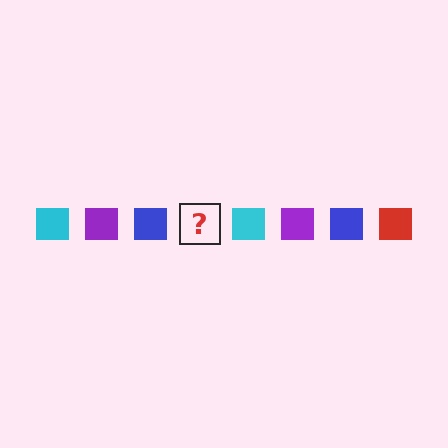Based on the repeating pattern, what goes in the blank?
The blank should be a red square.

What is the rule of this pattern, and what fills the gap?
The rule is that the pattern cycles through cyan, purple, blue, red squares. The gap should be filled with a red square.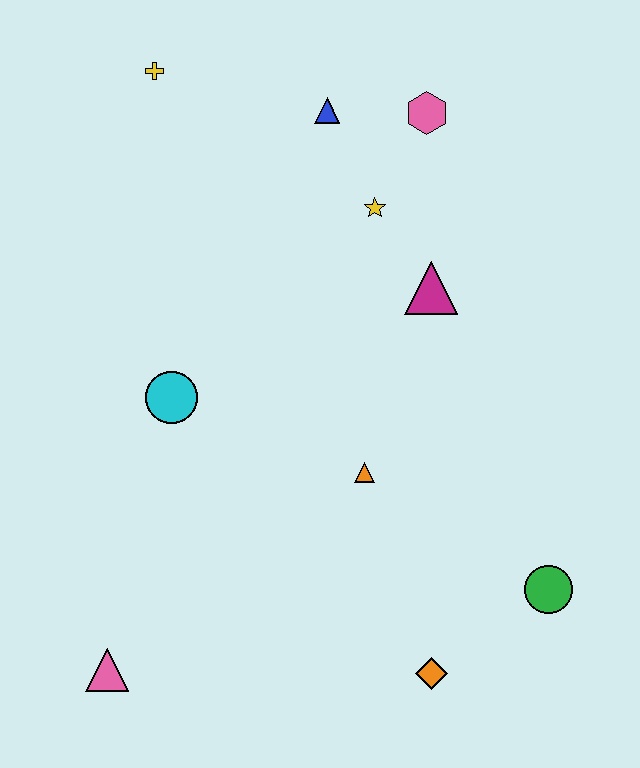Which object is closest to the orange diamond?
The green circle is closest to the orange diamond.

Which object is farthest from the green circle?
The yellow cross is farthest from the green circle.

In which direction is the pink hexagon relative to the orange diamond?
The pink hexagon is above the orange diamond.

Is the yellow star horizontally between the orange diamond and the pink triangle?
Yes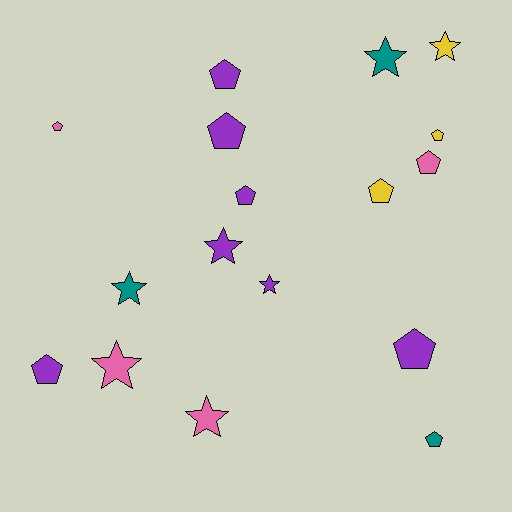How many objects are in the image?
There are 17 objects.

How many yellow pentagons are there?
There are 2 yellow pentagons.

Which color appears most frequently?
Purple, with 7 objects.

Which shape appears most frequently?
Pentagon, with 10 objects.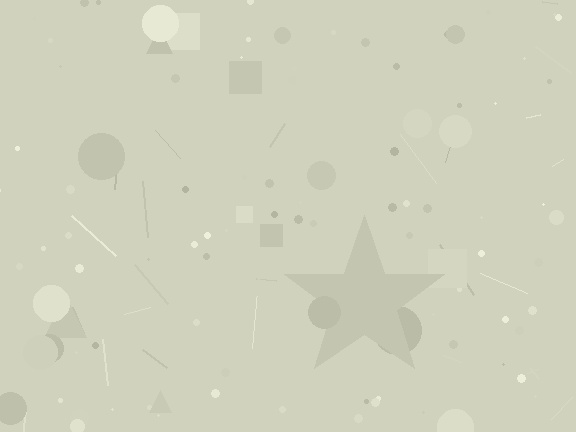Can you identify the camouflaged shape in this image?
The camouflaged shape is a star.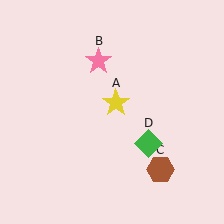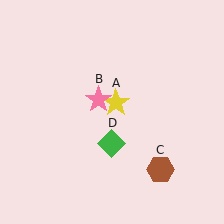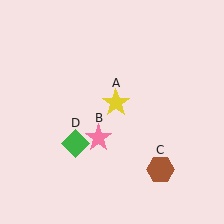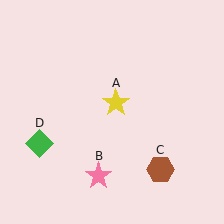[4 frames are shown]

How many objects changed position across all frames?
2 objects changed position: pink star (object B), green diamond (object D).